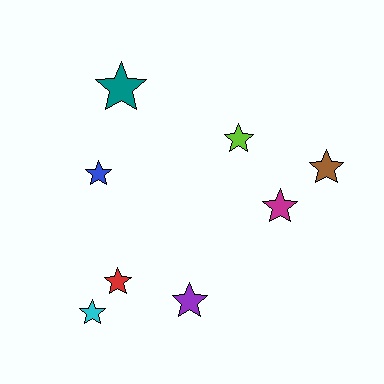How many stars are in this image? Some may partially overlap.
There are 8 stars.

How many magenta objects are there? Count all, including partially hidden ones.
There is 1 magenta object.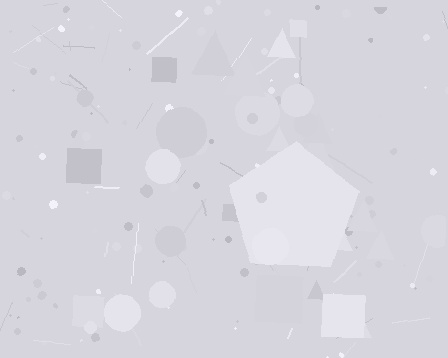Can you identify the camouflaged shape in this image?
The camouflaged shape is a pentagon.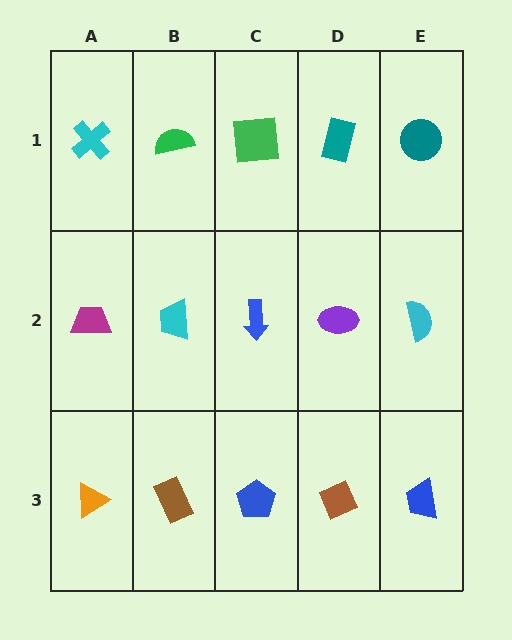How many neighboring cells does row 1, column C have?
3.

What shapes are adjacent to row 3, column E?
A cyan semicircle (row 2, column E), a brown diamond (row 3, column D).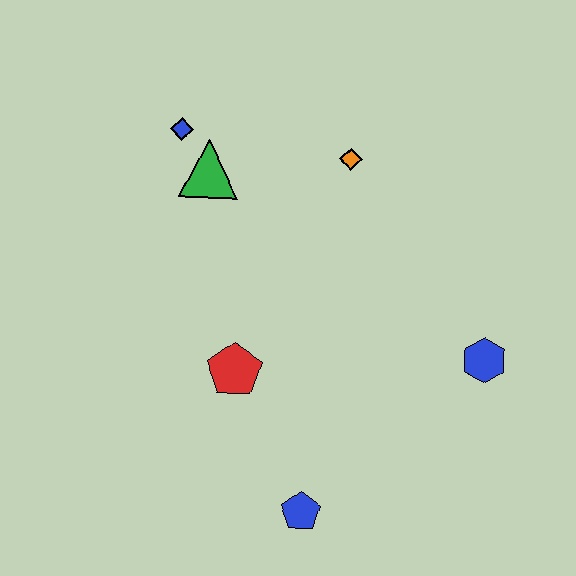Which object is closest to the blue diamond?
The green triangle is closest to the blue diamond.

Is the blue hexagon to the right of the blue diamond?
Yes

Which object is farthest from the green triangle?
The blue pentagon is farthest from the green triangle.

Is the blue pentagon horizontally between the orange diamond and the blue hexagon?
No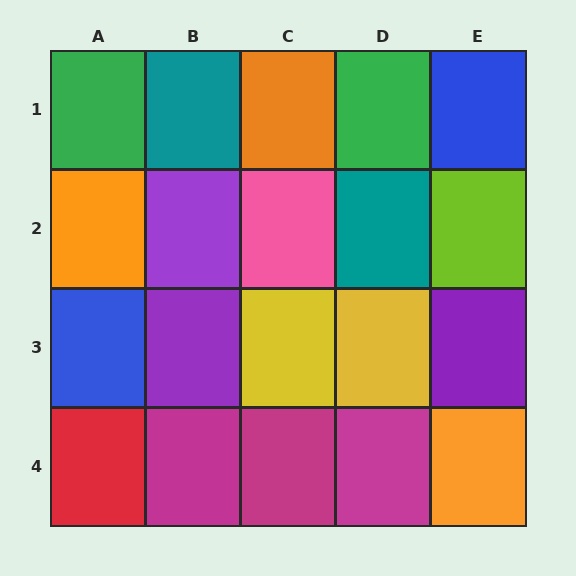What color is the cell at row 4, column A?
Red.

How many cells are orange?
3 cells are orange.